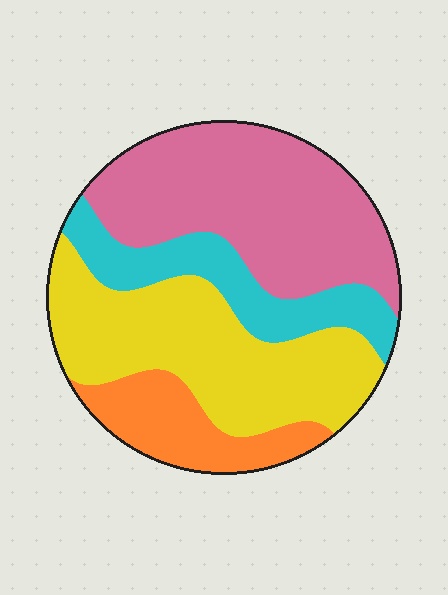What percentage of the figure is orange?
Orange covers roughly 15% of the figure.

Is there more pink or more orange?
Pink.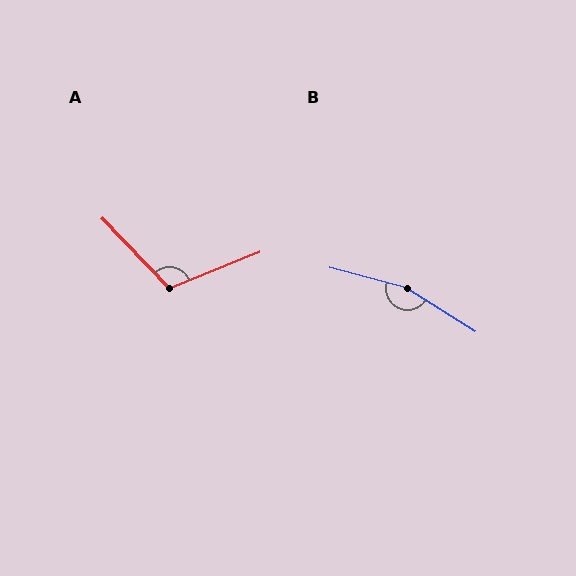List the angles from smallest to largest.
A (112°), B (163°).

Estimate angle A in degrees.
Approximately 112 degrees.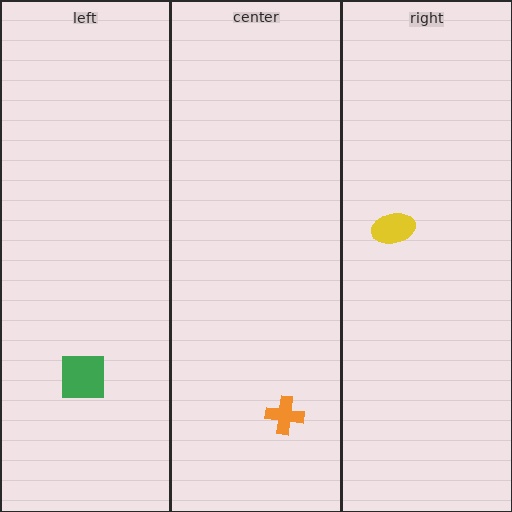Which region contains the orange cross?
The center region.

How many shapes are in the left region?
1.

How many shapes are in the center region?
1.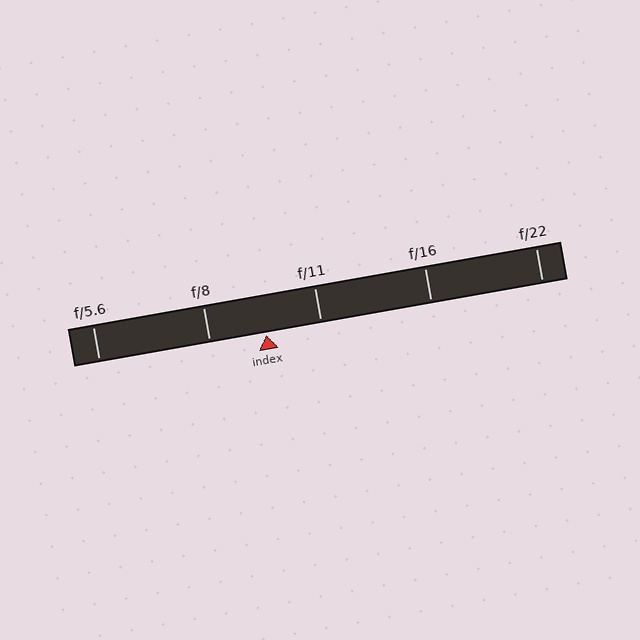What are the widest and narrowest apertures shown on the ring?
The widest aperture shown is f/5.6 and the narrowest is f/22.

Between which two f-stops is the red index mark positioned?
The index mark is between f/8 and f/11.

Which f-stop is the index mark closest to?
The index mark is closest to f/11.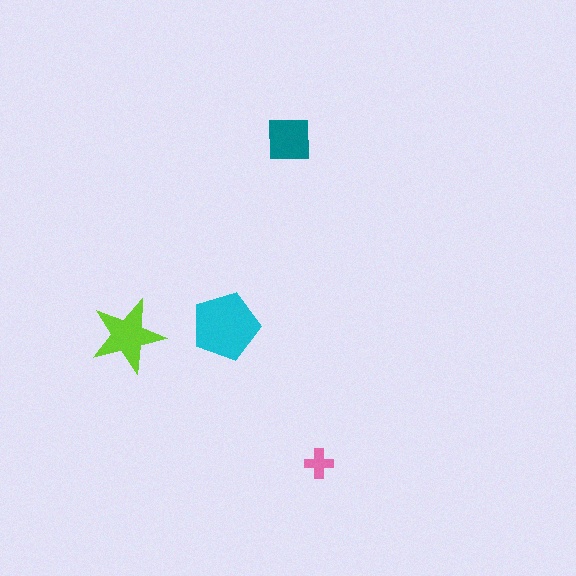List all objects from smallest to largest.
The pink cross, the teal square, the lime star, the cyan pentagon.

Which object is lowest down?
The pink cross is bottommost.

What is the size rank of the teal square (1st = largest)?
3rd.